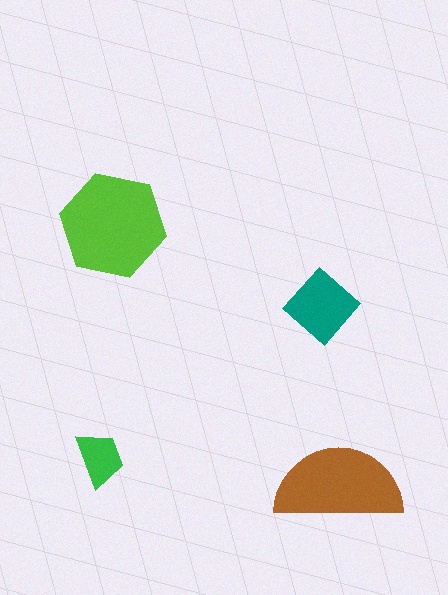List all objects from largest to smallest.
The lime hexagon, the brown semicircle, the teal diamond, the green trapezoid.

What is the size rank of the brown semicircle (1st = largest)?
2nd.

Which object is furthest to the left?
The green trapezoid is leftmost.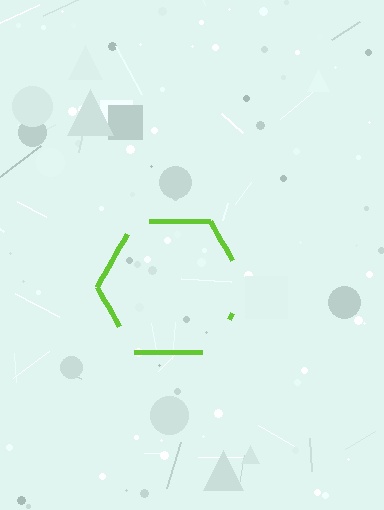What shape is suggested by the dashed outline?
The dashed outline suggests a hexagon.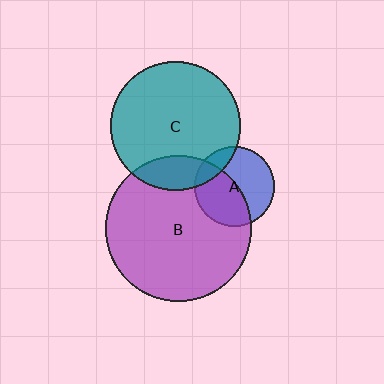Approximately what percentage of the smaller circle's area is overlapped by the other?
Approximately 50%.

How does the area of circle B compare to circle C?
Approximately 1.3 times.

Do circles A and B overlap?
Yes.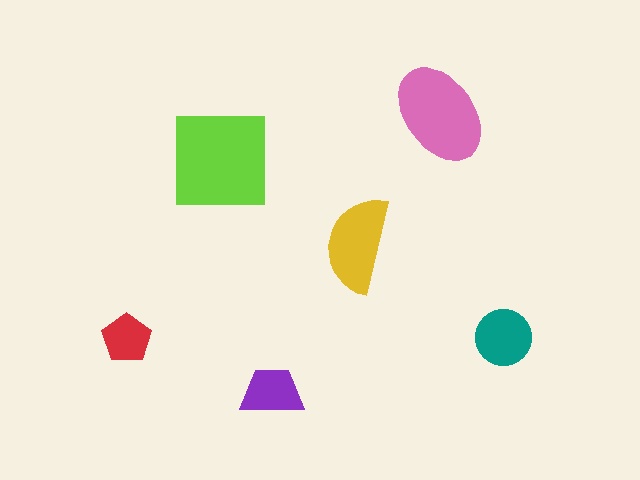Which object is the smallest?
The red pentagon.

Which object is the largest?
The lime square.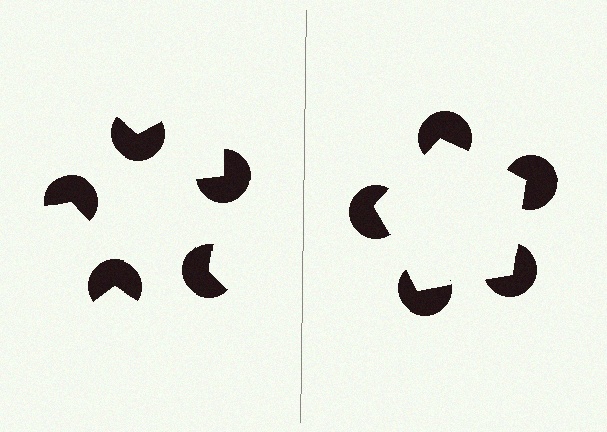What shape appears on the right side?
An illusory pentagon.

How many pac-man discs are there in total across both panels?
10 — 5 on each side.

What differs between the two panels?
The pac-man discs are positioned identically on both sides; only the wedge orientations differ. On the right they align to a pentagon; on the left they are misaligned.